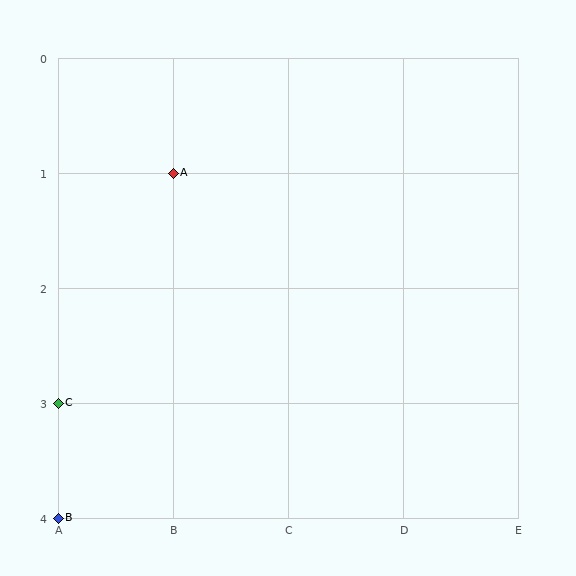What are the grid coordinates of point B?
Point B is at grid coordinates (A, 4).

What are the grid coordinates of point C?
Point C is at grid coordinates (A, 3).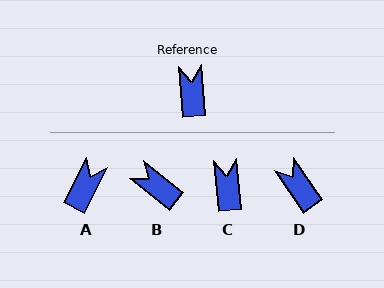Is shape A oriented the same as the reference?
No, it is off by about 33 degrees.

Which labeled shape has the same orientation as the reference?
C.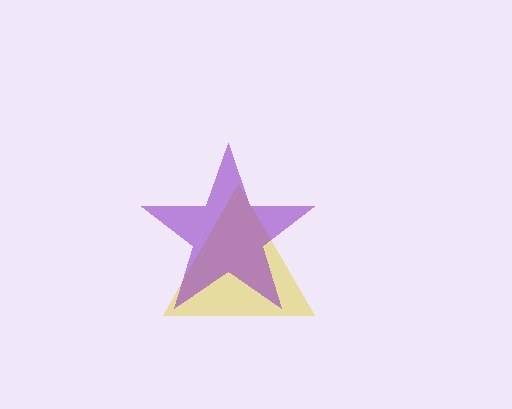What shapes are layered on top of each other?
The layered shapes are: a yellow triangle, a purple star.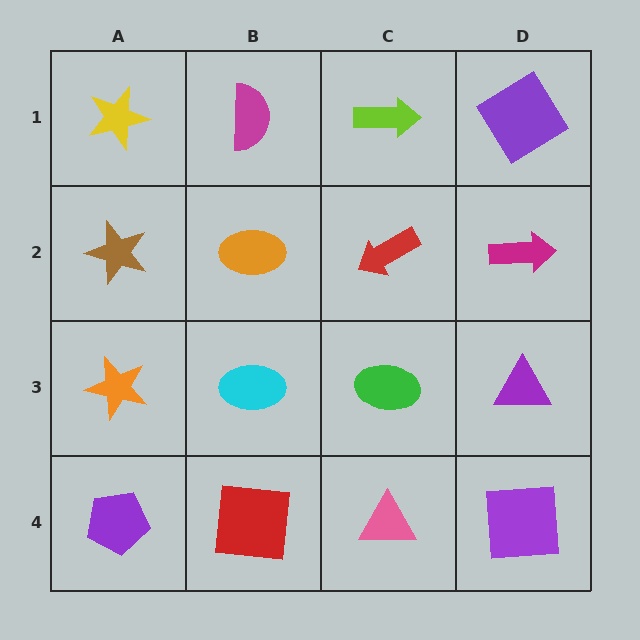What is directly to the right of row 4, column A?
A red square.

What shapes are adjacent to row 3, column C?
A red arrow (row 2, column C), a pink triangle (row 4, column C), a cyan ellipse (row 3, column B), a purple triangle (row 3, column D).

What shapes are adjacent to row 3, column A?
A brown star (row 2, column A), a purple pentagon (row 4, column A), a cyan ellipse (row 3, column B).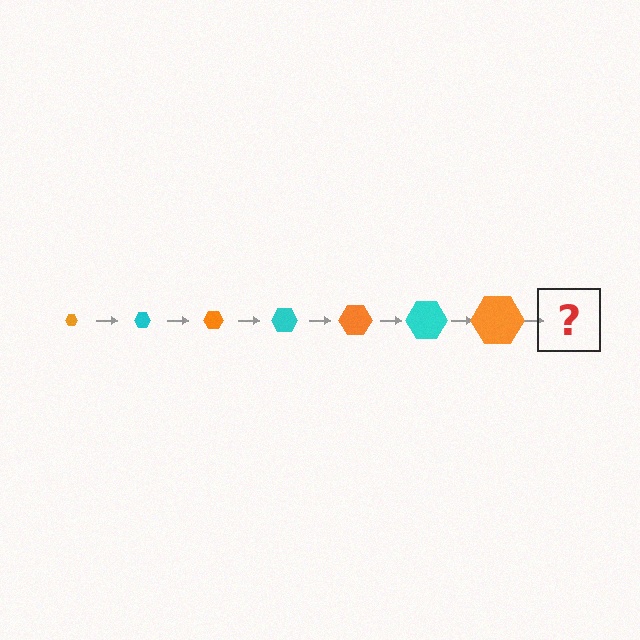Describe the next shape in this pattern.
It should be a cyan hexagon, larger than the previous one.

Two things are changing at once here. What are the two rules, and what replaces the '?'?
The two rules are that the hexagon grows larger each step and the color cycles through orange and cyan. The '?' should be a cyan hexagon, larger than the previous one.